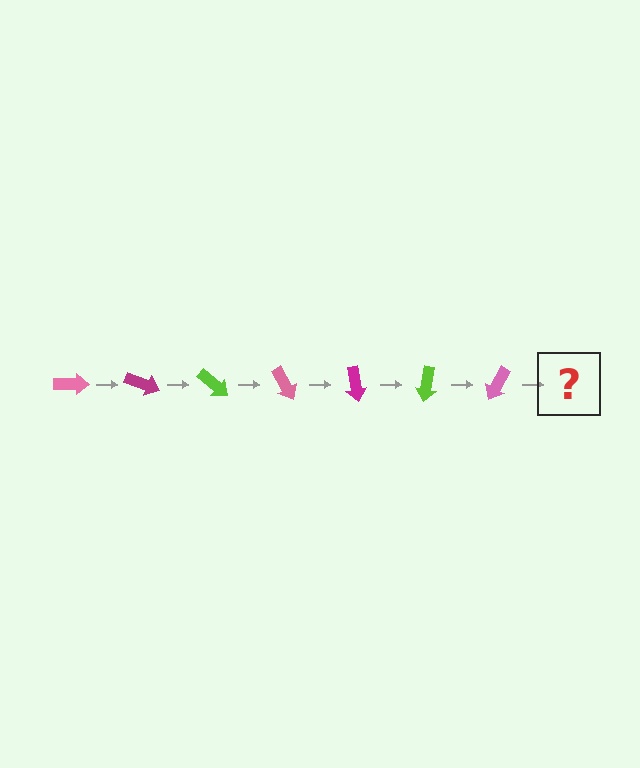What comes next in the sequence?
The next element should be a magenta arrow, rotated 140 degrees from the start.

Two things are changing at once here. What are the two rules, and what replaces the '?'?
The two rules are that it rotates 20 degrees each step and the color cycles through pink, magenta, and lime. The '?' should be a magenta arrow, rotated 140 degrees from the start.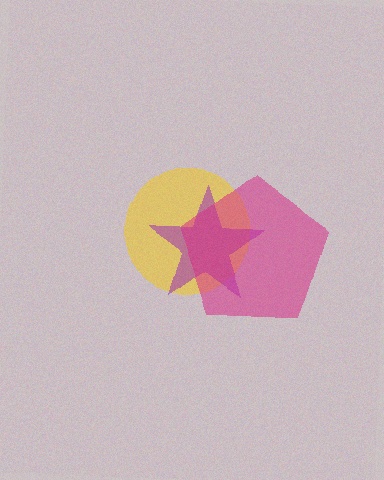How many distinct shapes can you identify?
There are 3 distinct shapes: a yellow circle, a purple star, a magenta pentagon.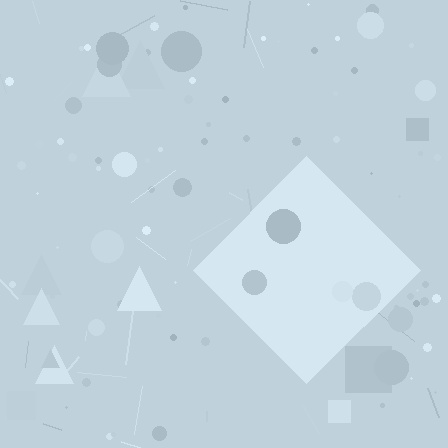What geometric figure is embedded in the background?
A diamond is embedded in the background.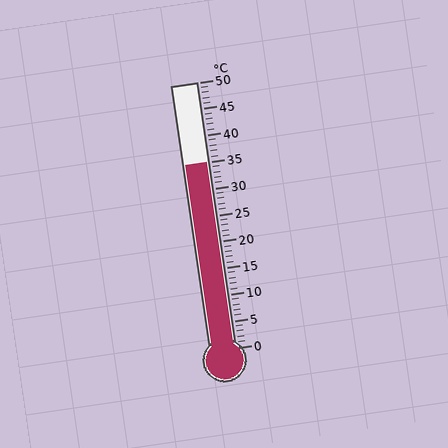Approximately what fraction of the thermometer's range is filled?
The thermometer is filled to approximately 70% of its range.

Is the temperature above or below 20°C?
The temperature is above 20°C.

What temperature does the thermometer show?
The thermometer shows approximately 35°C.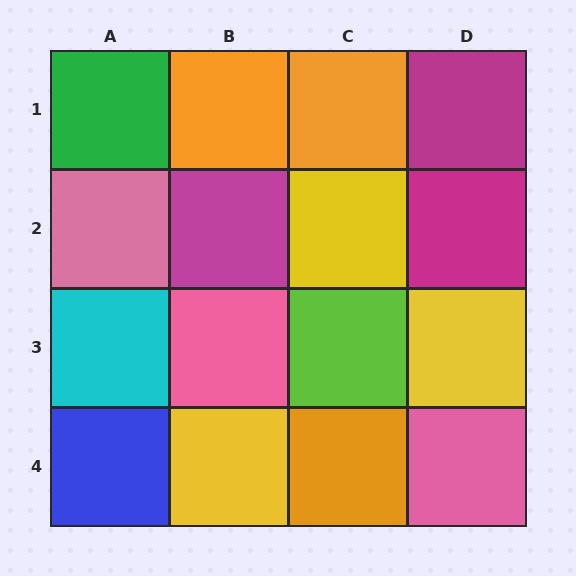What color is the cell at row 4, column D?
Pink.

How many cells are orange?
3 cells are orange.